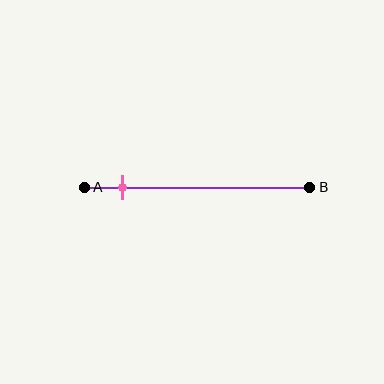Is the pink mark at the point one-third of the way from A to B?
No, the mark is at about 15% from A, not at the 33% one-third point.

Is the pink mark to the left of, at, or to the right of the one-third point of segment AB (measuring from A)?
The pink mark is to the left of the one-third point of segment AB.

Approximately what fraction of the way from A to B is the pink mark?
The pink mark is approximately 15% of the way from A to B.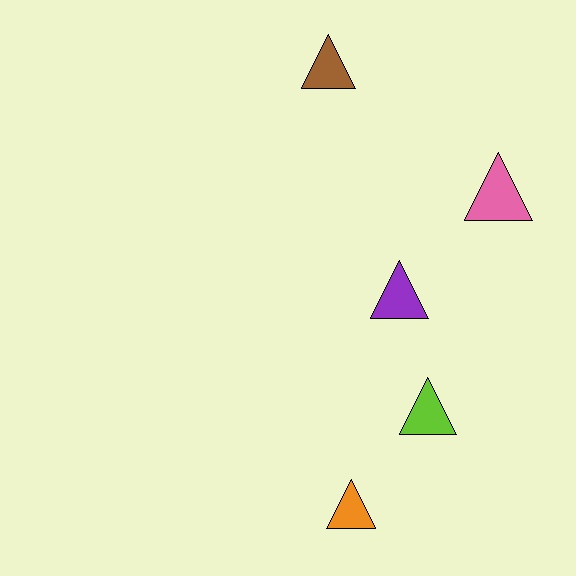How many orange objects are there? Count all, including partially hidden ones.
There is 1 orange object.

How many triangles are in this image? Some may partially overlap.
There are 5 triangles.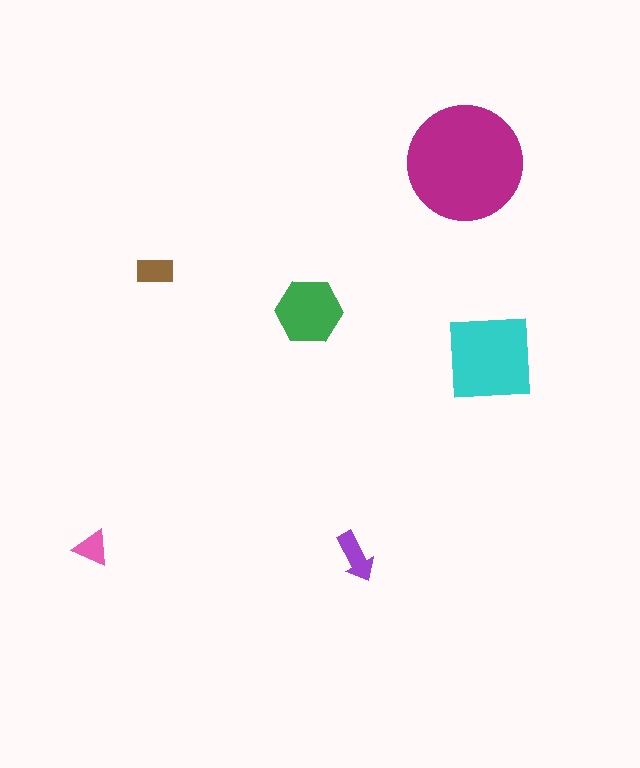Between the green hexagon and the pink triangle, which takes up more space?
The green hexagon.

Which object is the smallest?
The pink triangle.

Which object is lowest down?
The purple arrow is bottommost.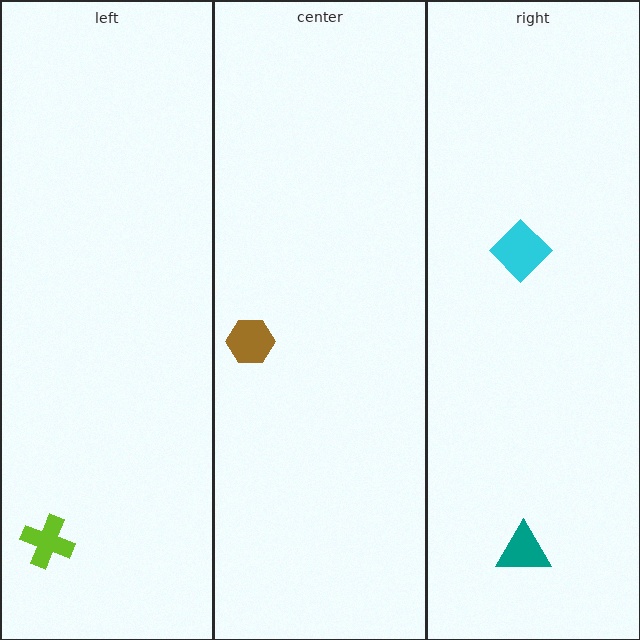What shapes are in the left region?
The lime cross.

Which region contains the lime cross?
The left region.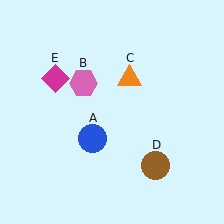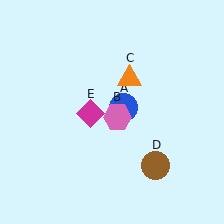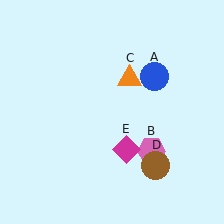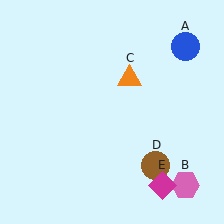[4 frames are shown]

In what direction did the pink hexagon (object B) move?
The pink hexagon (object B) moved down and to the right.